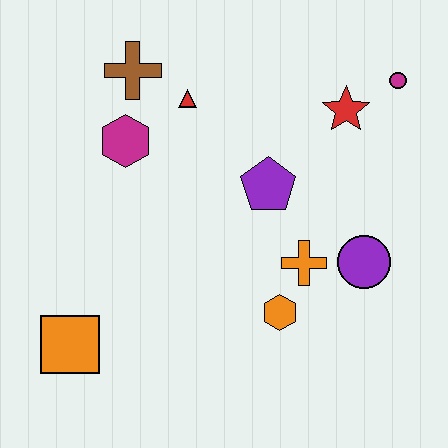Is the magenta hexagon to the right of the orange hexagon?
No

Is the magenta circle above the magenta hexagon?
Yes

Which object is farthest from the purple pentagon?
The orange square is farthest from the purple pentagon.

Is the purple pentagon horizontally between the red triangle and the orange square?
No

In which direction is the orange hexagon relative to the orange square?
The orange hexagon is to the right of the orange square.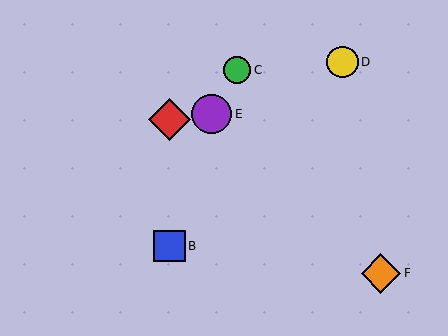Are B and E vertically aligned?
No, B is at x≈170 and E is at x≈212.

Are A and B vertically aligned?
Yes, both are at x≈170.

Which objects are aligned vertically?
Objects A, B are aligned vertically.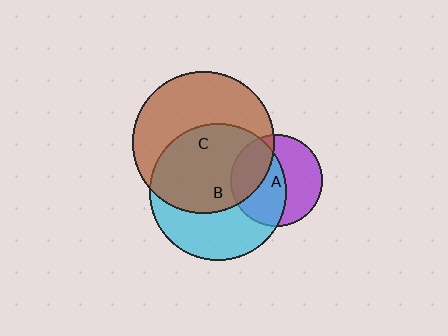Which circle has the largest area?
Circle C (brown).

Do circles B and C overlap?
Yes.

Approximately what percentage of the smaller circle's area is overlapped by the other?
Approximately 55%.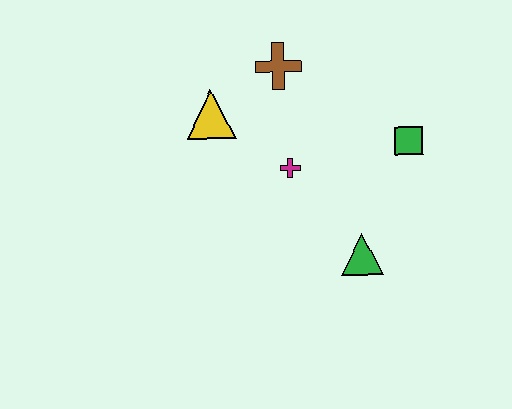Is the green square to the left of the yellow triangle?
No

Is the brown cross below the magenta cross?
No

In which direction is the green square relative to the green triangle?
The green square is above the green triangle.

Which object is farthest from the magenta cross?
The green square is farthest from the magenta cross.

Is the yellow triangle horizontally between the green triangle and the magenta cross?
No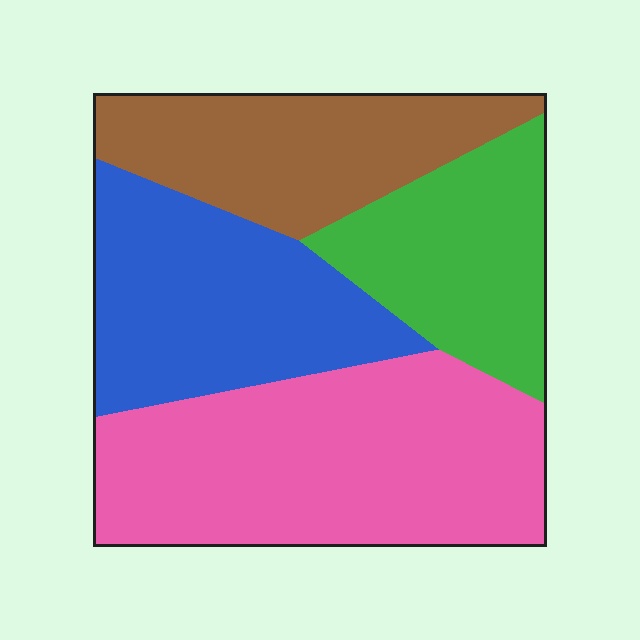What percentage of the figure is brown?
Brown covers around 20% of the figure.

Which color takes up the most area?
Pink, at roughly 35%.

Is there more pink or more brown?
Pink.